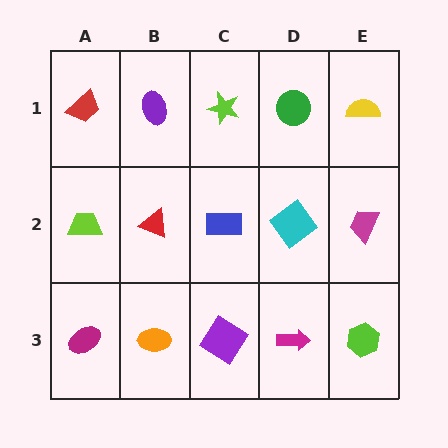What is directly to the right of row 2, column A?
A red triangle.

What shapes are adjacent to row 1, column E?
A magenta trapezoid (row 2, column E), a green circle (row 1, column D).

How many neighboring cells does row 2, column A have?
3.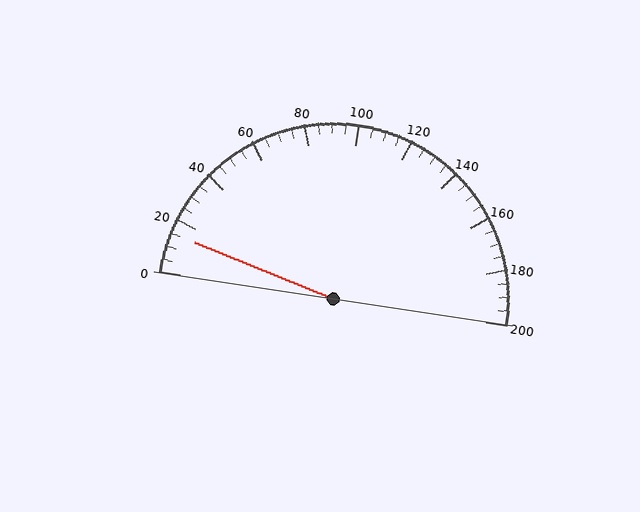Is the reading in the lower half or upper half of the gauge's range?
The reading is in the lower half of the range (0 to 200).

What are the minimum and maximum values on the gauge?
The gauge ranges from 0 to 200.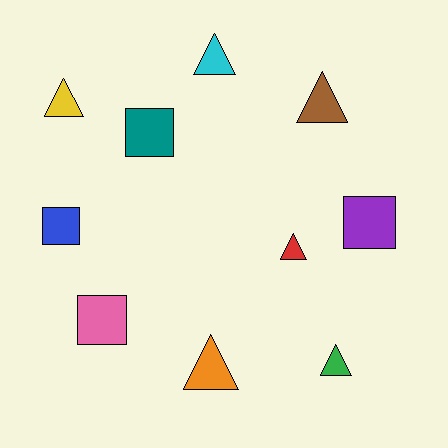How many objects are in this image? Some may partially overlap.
There are 10 objects.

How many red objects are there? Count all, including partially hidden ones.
There is 1 red object.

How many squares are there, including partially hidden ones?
There are 4 squares.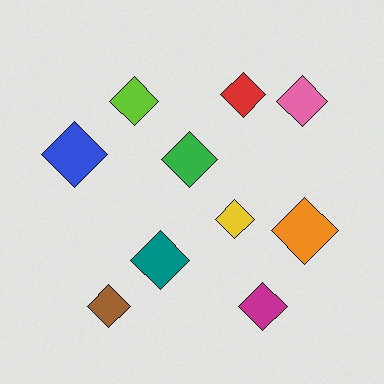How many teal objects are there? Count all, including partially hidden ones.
There is 1 teal object.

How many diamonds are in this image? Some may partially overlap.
There are 10 diamonds.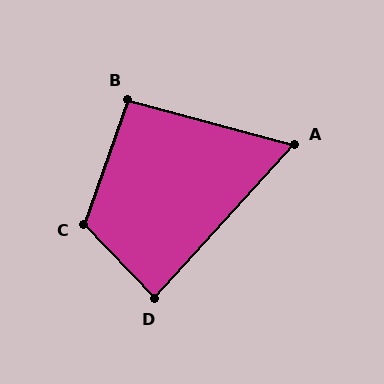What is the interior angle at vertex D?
Approximately 86 degrees (approximately right).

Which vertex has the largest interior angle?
C, at approximately 117 degrees.